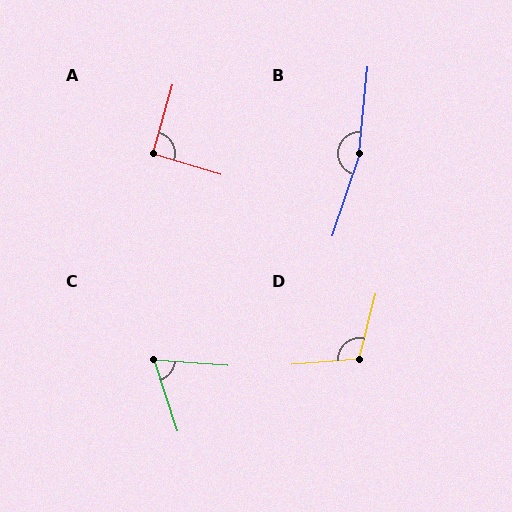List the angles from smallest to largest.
C (67°), A (91°), D (109°), B (167°).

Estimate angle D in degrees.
Approximately 109 degrees.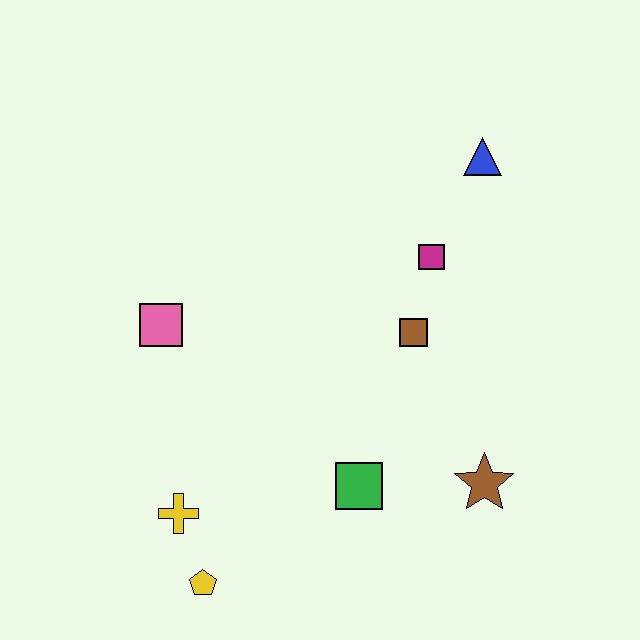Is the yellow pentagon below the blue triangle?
Yes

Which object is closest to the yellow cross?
The yellow pentagon is closest to the yellow cross.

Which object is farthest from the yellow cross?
The blue triangle is farthest from the yellow cross.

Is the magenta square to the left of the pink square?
No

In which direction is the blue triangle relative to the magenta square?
The blue triangle is above the magenta square.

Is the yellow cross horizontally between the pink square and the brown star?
Yes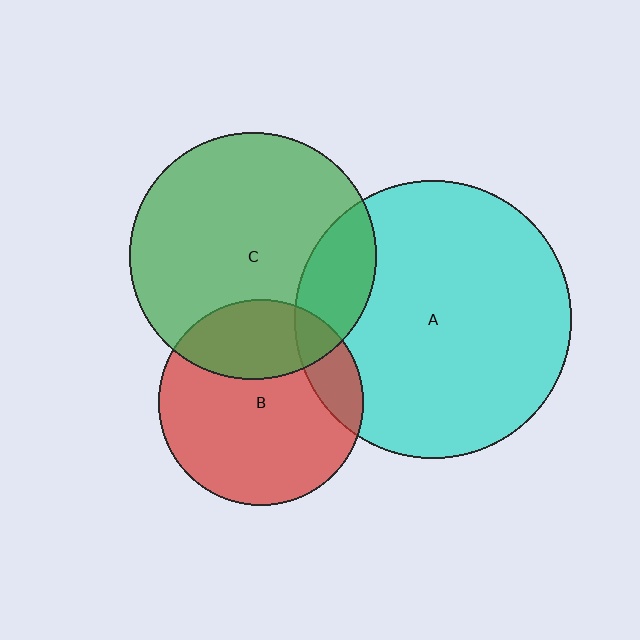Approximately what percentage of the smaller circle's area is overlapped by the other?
Approximately 20%.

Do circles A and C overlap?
Yes.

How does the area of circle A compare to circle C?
Approximately 1.3 times.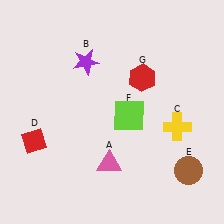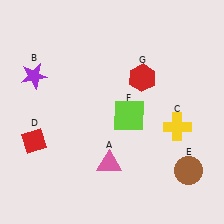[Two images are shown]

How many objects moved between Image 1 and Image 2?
1 object moved between the two images.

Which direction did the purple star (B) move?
The purple star (B) moved left.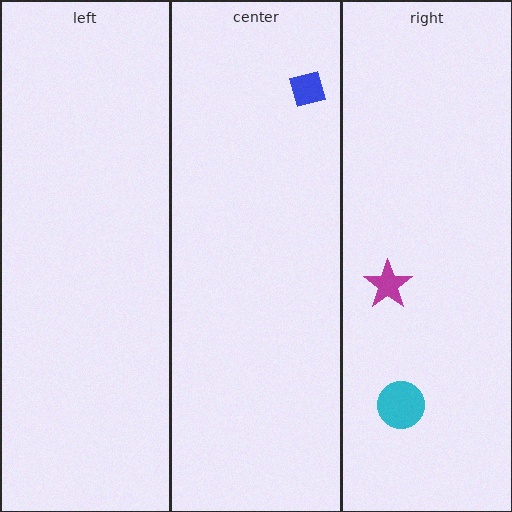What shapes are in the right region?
The cyan circle, the magenta star.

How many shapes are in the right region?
2.